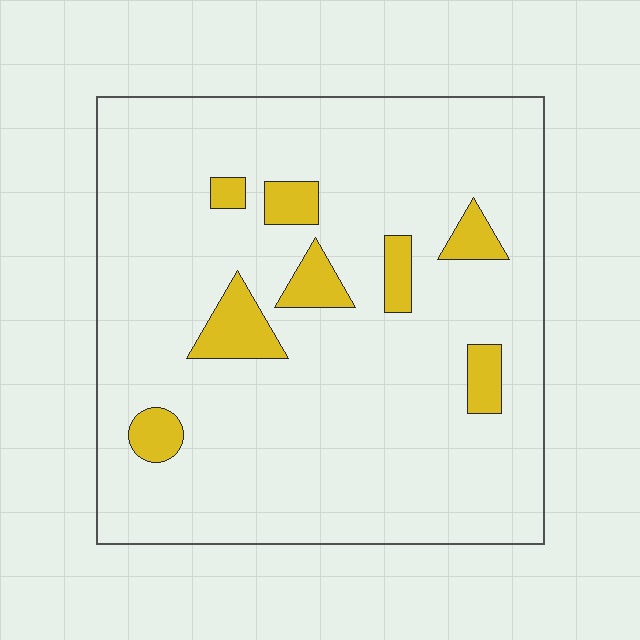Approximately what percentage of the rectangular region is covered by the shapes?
Approximately 10%.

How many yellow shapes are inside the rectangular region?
8.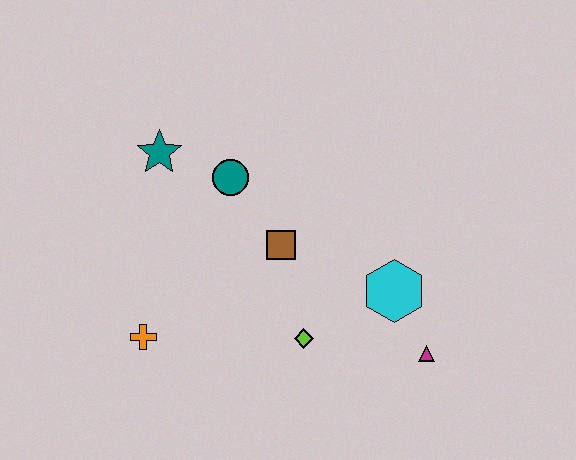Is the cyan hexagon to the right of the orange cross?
Yes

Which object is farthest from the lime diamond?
The teal star is farthest from the lime diamond.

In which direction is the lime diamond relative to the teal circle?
The lime diamond is below the teal circle.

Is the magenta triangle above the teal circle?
No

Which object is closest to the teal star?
The teal circle is closest to the teal star.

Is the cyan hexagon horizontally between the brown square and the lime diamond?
No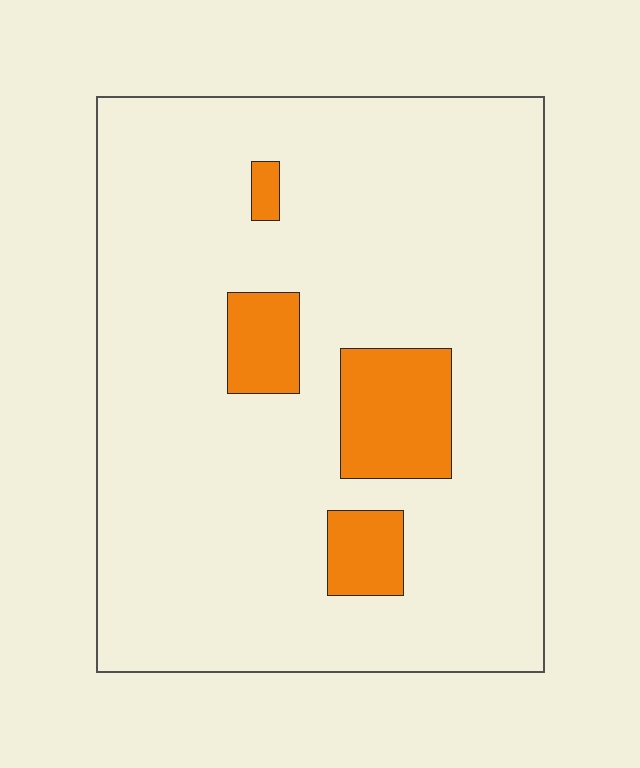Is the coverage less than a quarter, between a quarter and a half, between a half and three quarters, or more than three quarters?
Less than a quarter.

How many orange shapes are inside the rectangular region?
4.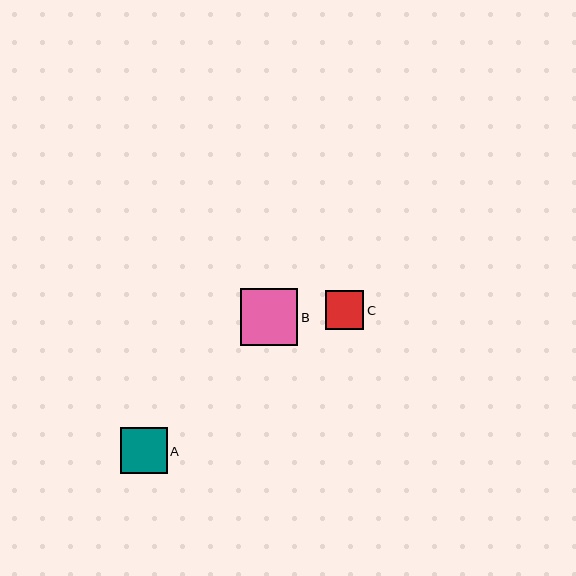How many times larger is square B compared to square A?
Square B is approximately 1.2 times the size of square A.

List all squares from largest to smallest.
From largest to smallest: B, A, C.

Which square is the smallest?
Square C is the smallest with a size of approximately 39 pixels.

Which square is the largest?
Square B is the largest with a size of approximately 57 pixels.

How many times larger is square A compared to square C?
Square A is approximately 1.2 times the size of square C.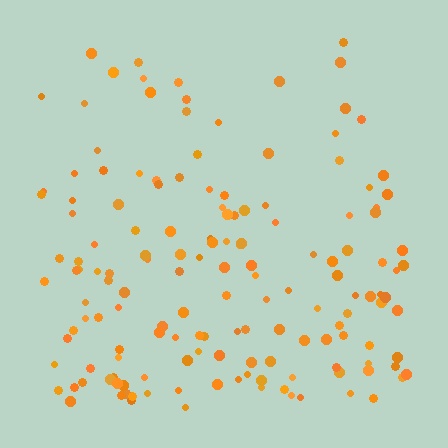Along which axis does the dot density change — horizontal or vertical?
Vertical.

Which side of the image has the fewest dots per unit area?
The top.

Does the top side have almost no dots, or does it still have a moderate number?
Still a moderate number, just noticeably fewer than the bottom.